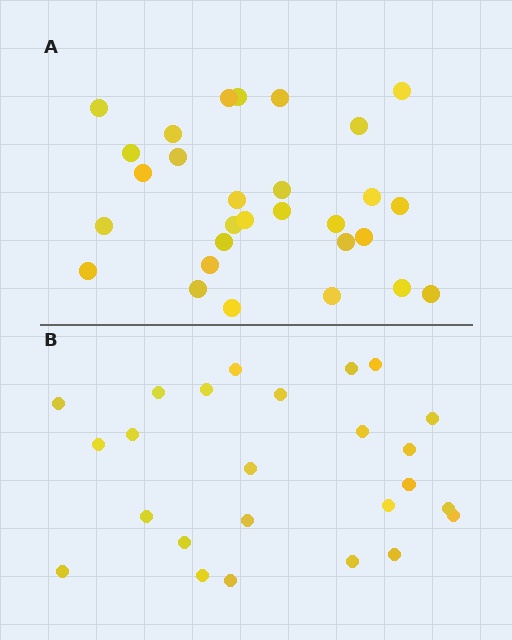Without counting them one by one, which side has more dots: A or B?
Region A (the top region) has more dots.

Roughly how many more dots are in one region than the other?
Region A has about 4 more dots than region B.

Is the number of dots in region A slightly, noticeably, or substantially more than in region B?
Region A has only slightly more — the two regions are fairly close. The ratio is roughly 1.2 to 1.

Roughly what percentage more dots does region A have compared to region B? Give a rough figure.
About 15% more.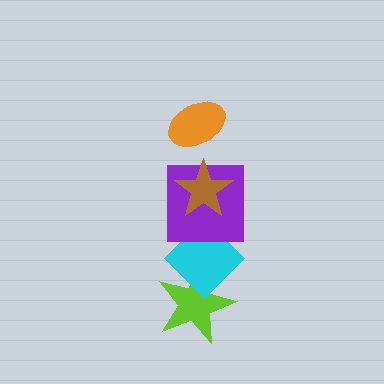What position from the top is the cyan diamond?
The cyan diamond is 4th from the top.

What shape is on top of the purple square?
The brown star is on top of the purple square.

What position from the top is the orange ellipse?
The orange ellipse is 1st from the top.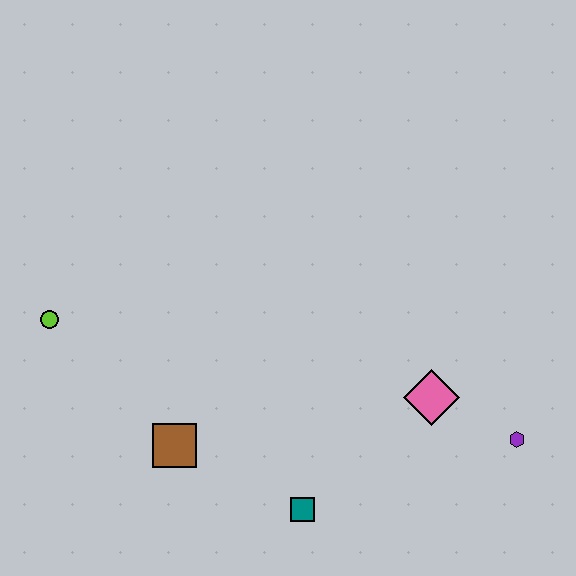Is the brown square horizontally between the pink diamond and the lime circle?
Yes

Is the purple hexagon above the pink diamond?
No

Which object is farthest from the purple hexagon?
The lime circle is farthest from the purple hexagon.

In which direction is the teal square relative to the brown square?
The teal square is to the right of the brown square.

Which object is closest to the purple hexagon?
The pink diamond is closest to the purple hexagon.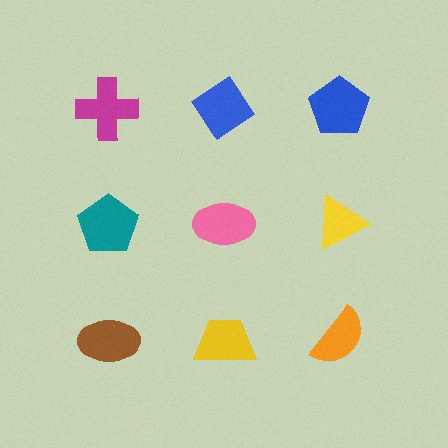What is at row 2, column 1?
A teal pentagon.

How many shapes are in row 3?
3 shapes.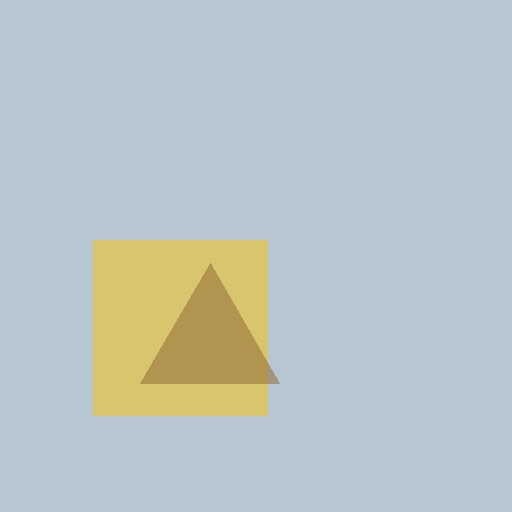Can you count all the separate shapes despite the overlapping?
Yes, there are 2 separate shapes.